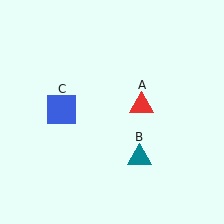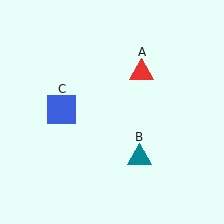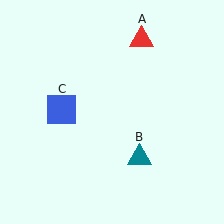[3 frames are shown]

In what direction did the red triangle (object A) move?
The red triangle (object A) moved up.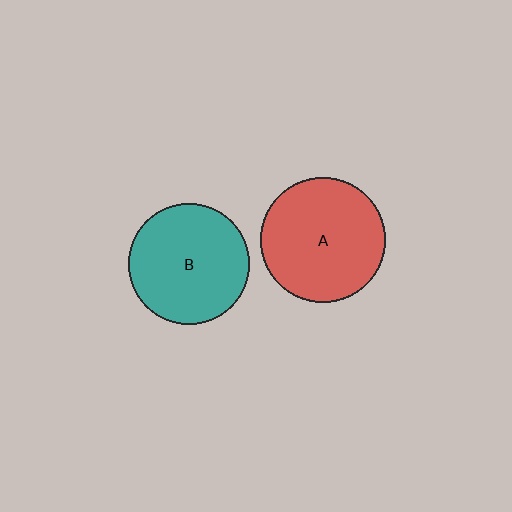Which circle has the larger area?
Circle A (red).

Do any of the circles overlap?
No, none of the circles overlap.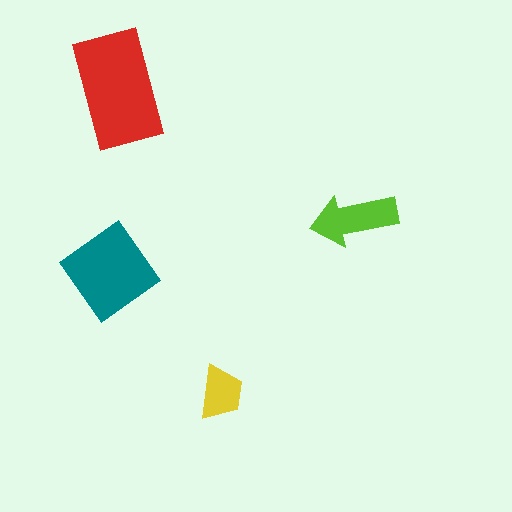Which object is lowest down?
The yellow trapezoid is bottommost.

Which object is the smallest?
The yellow trapezoid.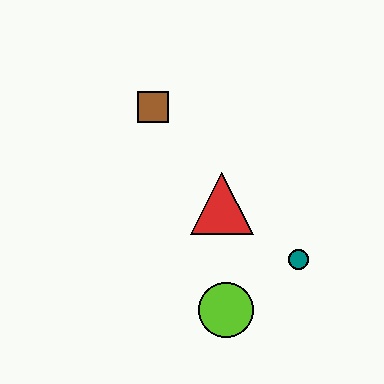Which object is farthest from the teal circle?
The brown square is farthest from the teal circle.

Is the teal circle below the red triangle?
Yes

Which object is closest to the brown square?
The red triangle is closest to the brown square.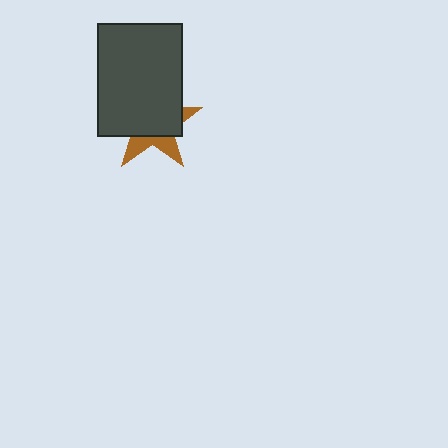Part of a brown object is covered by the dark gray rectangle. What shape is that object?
It is a star.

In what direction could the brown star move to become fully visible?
The brown star could move toward the lower-right. That would shift it out from behind the dark gray rectangle entirely.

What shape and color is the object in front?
The object in front is a dark gray rectangle.